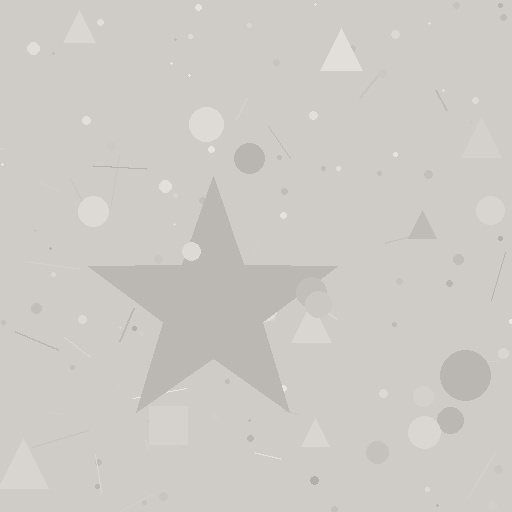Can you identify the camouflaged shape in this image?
The camouflaged shape is a star.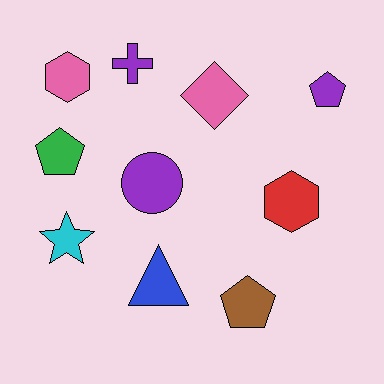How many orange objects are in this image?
There are no orange objects.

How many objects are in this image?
There are 10 objects.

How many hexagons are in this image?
There are 2 hexagons.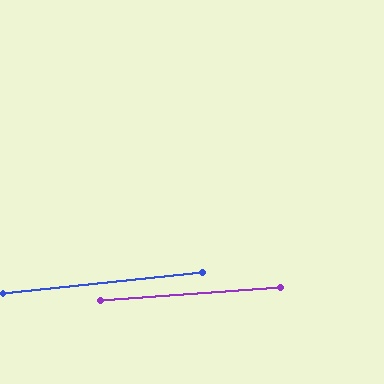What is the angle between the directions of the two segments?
Approximately 2 degrees.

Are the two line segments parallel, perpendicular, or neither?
Parallel — their directions differ by only 1.6°.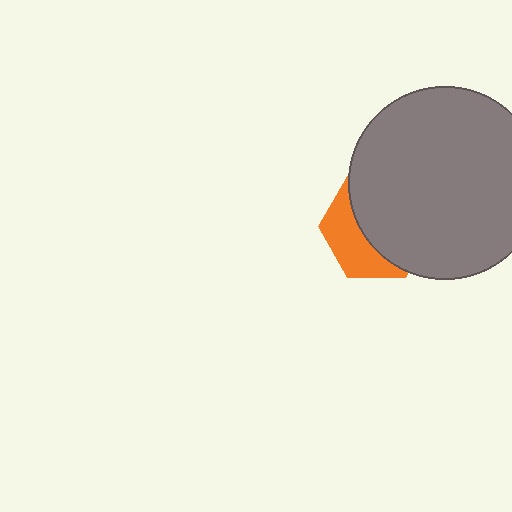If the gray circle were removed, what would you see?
You would see the complete orange hexagon.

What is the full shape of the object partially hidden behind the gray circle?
The partially hidden object is an orange hexagon.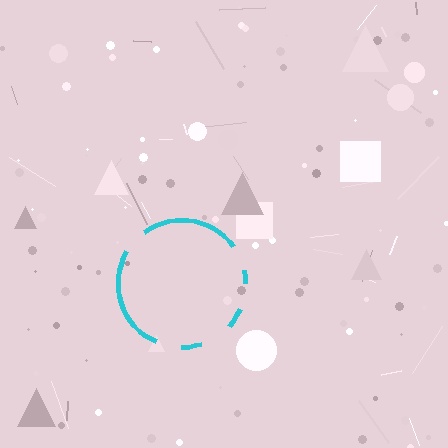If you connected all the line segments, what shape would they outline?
They would outline a circle.